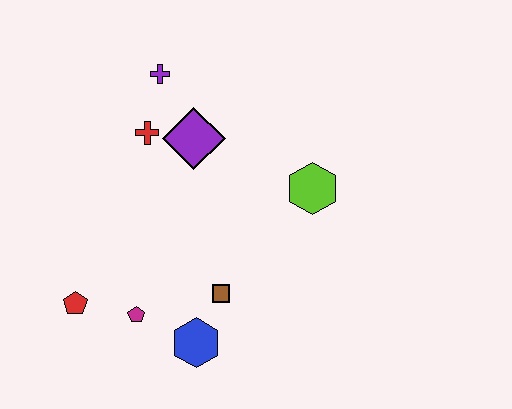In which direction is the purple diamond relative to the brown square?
The purple diamond is above the brown square.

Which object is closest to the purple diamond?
The red cross is closest to the purple diamond.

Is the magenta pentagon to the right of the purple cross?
No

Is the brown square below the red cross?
Yes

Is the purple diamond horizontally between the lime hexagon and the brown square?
No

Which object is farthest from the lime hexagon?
The red pentagon is farthest from the lime hexagon.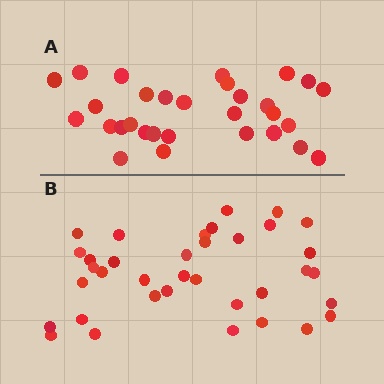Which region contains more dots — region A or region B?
Region B (the bottom region) has more dots.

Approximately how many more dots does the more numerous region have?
Region B has about 6 more dots than region A.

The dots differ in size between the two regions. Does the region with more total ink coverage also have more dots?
No. Region A has more total ink coverage because its dots are larger, but region B actually contains more individual dots. Total area can be misleading — the number of items is what matters here.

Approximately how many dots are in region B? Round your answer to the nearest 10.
About 40 dots. (The exact count is 36, which rounds to 40.)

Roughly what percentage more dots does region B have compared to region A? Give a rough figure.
About 20% more.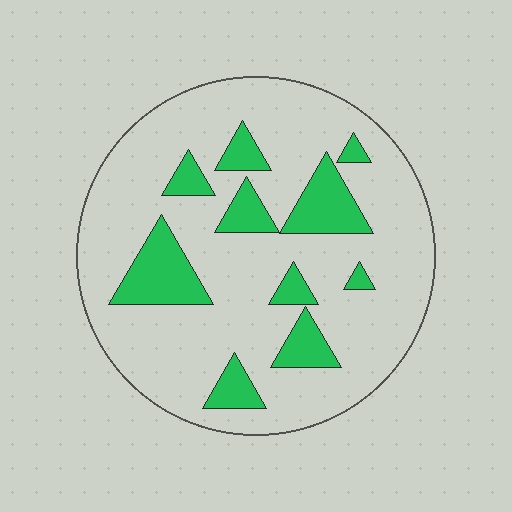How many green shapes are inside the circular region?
10.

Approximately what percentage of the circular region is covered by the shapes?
Approximately 20%.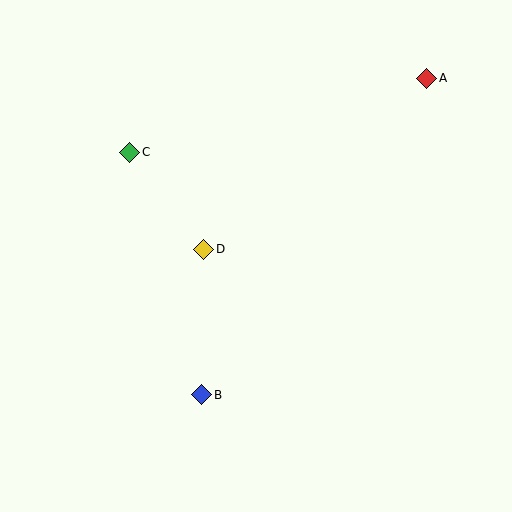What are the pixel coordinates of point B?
Point B is at (202, 395).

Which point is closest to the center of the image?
Point D at (204, 249) is closest to the center.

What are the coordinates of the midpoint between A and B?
The midpoint between A and B is at (314, 237).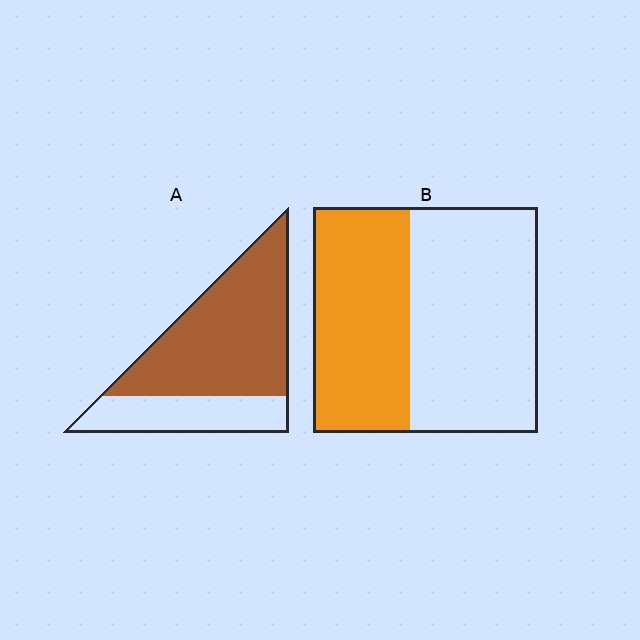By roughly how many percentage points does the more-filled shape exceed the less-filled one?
By roughly 25 percentage points (A over B).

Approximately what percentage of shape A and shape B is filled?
A is approximately 70% and B is approximately 45%.